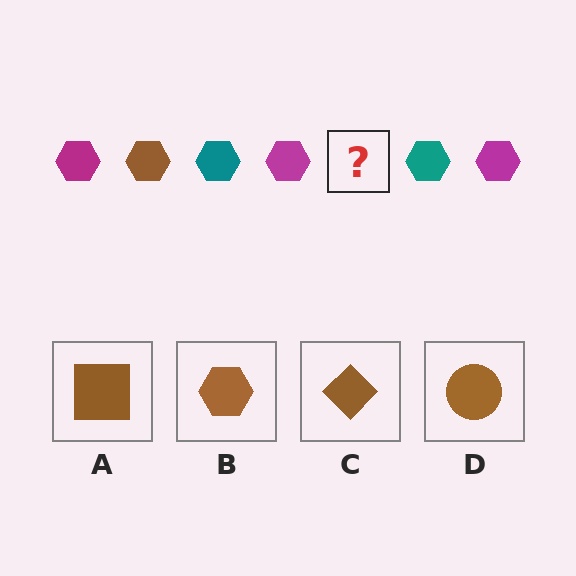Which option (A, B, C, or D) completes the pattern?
B.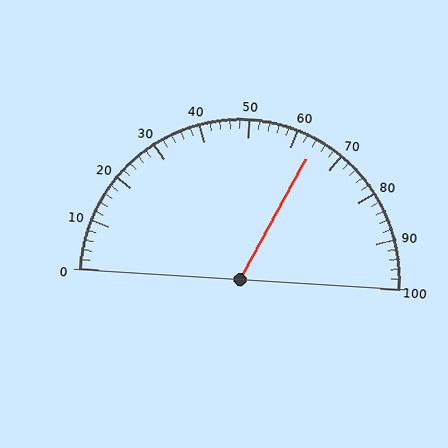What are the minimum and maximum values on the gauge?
The gauge ranges from 0 to 100.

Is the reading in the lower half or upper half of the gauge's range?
The reading is in the upper half of the range (0 to 100).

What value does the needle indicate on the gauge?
The needle indicates approximately 64.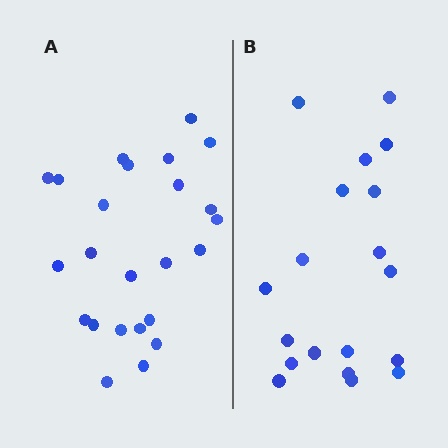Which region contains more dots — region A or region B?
Region A (the left region) has more dots.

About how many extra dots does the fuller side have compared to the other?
Region A has about 5 more dots than region B.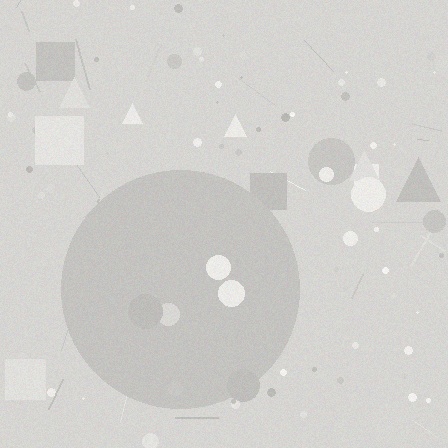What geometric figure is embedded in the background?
A circle is embedded in the background.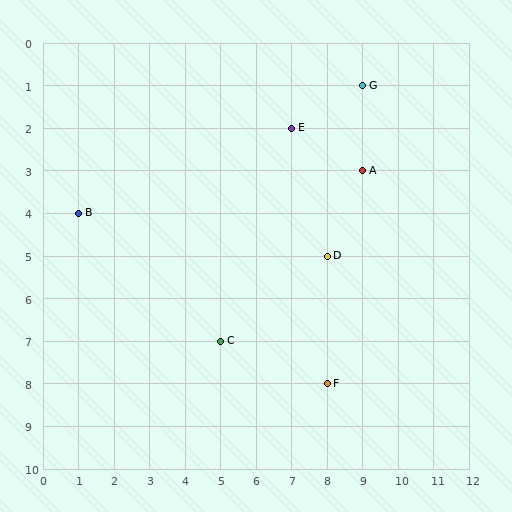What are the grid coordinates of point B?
Point B is at grid coordinates (1, 4).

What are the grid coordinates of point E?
Point E is at grid coordinates (7, 2).